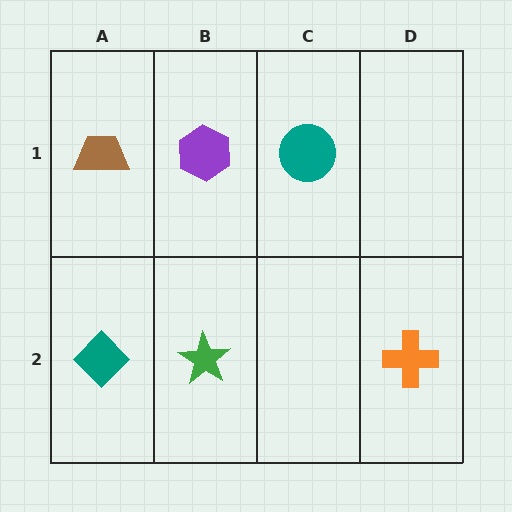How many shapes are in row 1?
3 shapes.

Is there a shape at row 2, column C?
No, that cell is empty.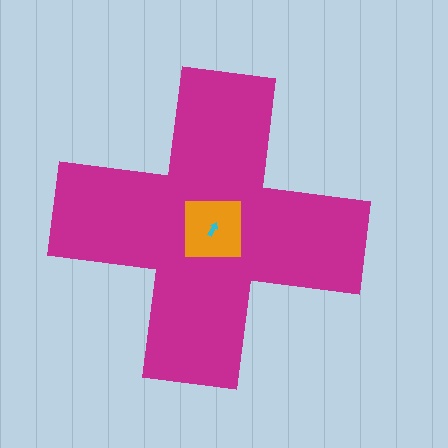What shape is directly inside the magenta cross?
The orange square.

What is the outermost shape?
The magenta cross.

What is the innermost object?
The cyan arrow.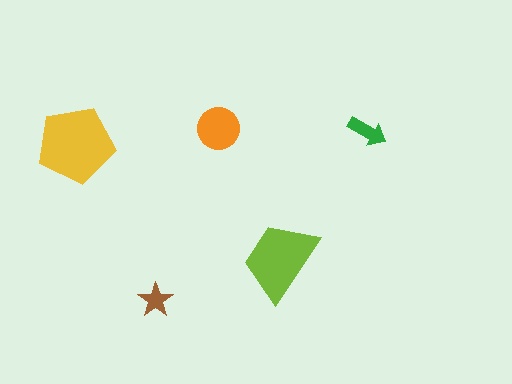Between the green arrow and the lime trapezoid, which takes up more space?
The lime trapezoid.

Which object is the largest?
The yellow pentagon.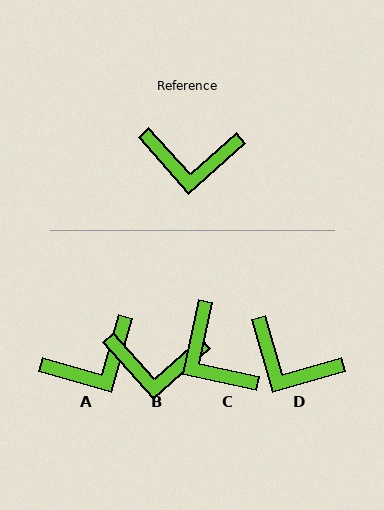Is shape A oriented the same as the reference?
No, it is off by about 33 degrees.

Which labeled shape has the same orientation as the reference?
B.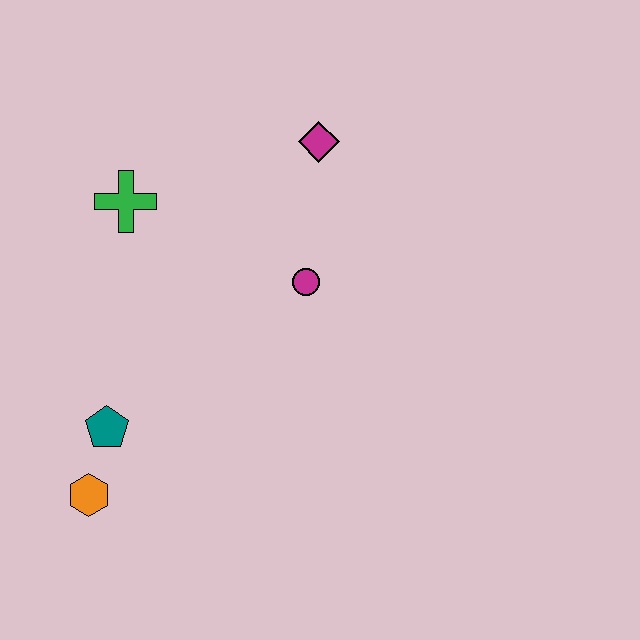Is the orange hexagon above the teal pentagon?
No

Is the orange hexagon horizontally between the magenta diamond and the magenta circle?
No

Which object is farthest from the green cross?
The orange hexagon is farthest from the green cross.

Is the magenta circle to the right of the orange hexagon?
Yes